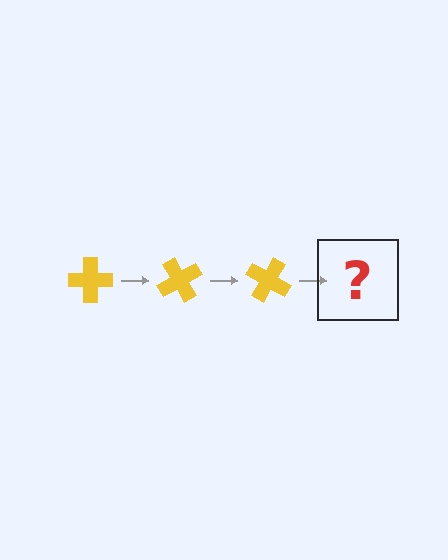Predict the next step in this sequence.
The next step is a yellow cross rotated 180 degrees.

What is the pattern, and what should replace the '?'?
The pattern is that the cross rotates 60 degrees each step. The '?' should be a yellow cross rotated 180 degrees.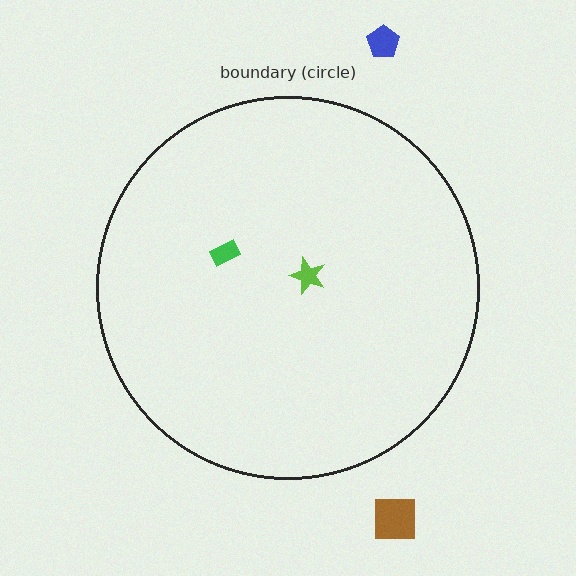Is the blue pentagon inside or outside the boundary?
Outside.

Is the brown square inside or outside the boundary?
Outside.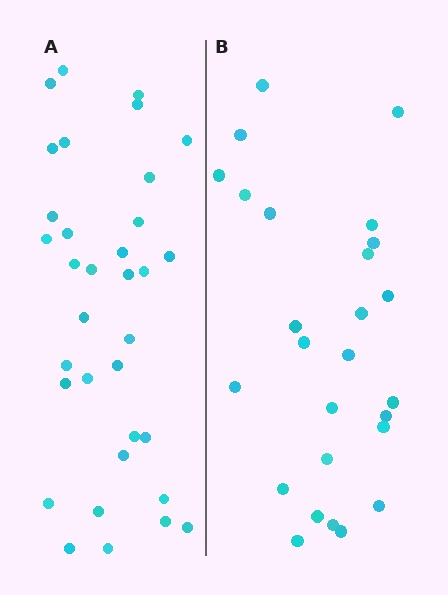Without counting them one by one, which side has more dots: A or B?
Region A (the left region) has more dots.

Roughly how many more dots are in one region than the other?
Region A has roughly 8 or so more dots than region B.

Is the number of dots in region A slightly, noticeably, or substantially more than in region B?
Region A has noticeably more, but not dramatically so. The ratio is roughly 1.3 to 1.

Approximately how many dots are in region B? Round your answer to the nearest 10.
About 30 dots. (The exact count is 26, which rounds to 30.)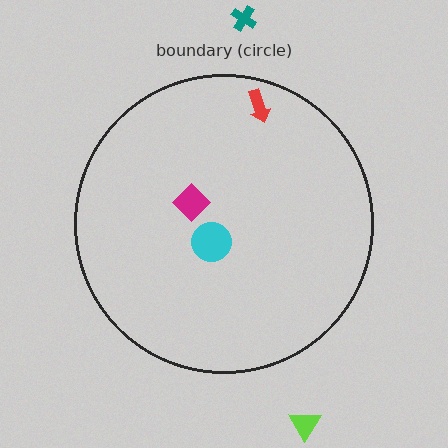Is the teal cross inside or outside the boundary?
Outside.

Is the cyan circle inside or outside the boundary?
Inside.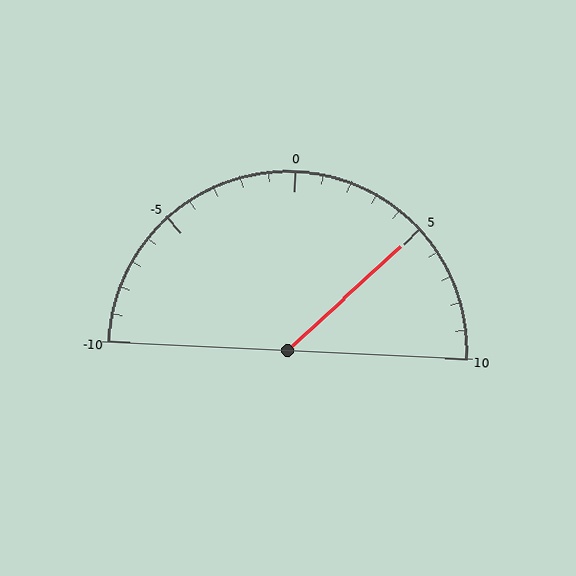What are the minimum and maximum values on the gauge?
The gauge ranges from -10 to 10.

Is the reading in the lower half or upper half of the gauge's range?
The reading is in the upper half of the range (-10 to 10).